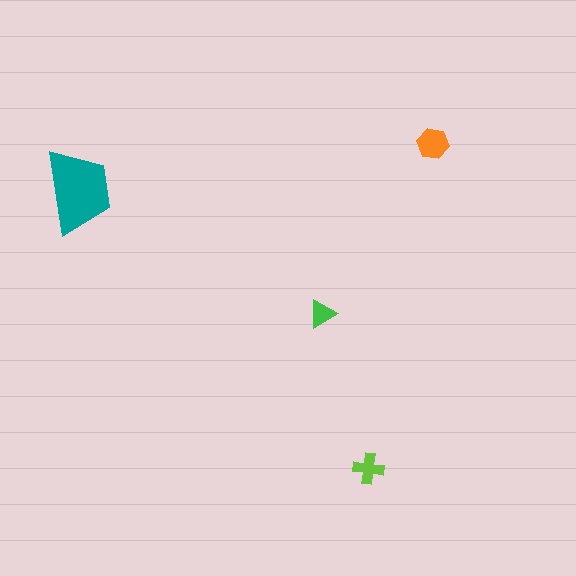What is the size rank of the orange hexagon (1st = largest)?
2nd.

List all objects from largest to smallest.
The teal trapezoid, the orange hexagon, the lime cross, the green triangle.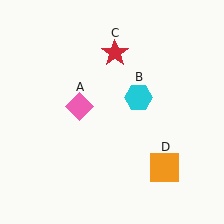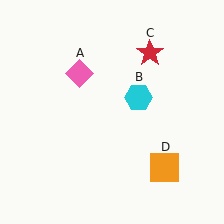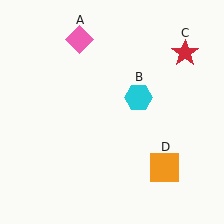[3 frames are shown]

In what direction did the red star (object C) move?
The red star (object C) moved right.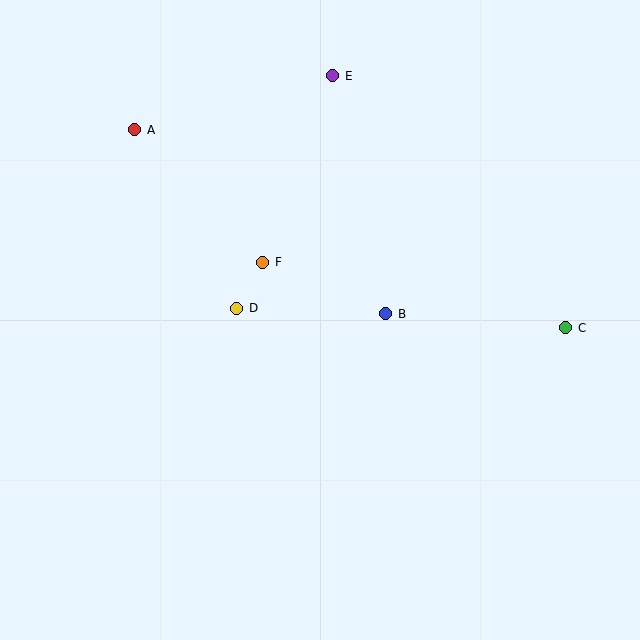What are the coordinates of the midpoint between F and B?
The midpoint between F and B is at (324, 288).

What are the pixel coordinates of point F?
Point F is at (263, 262).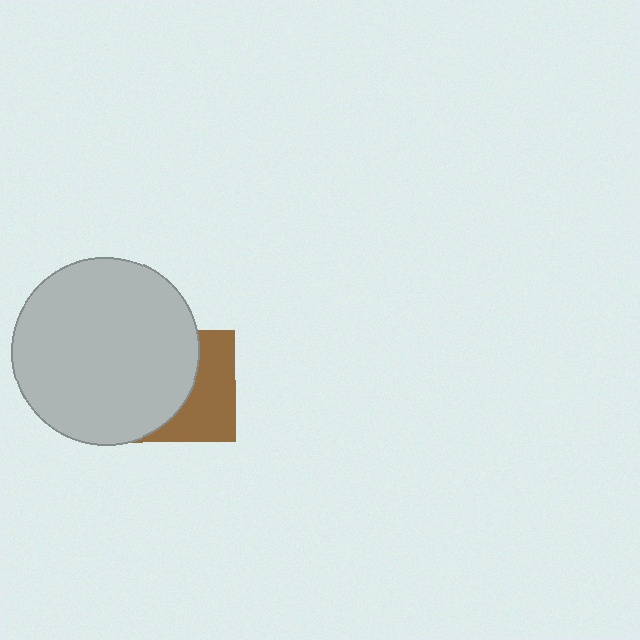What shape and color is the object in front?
The object in front is a light gray circle.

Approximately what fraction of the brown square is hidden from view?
Roughly 54% of the brown square is hidden behind the light gray circle.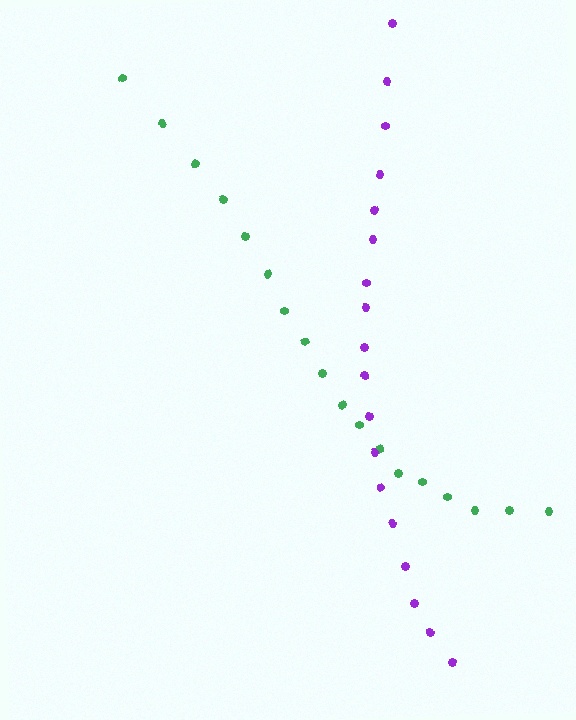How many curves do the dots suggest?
There are 2 distinct paths.